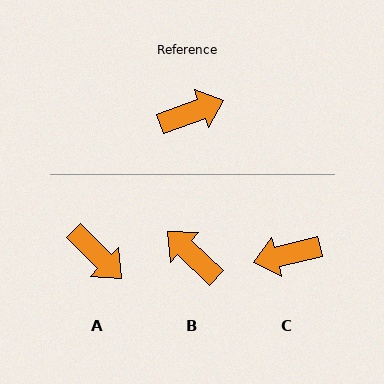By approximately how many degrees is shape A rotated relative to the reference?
Approximately 65 degrees clockwise.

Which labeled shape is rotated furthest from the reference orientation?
C, about 173 degrees away.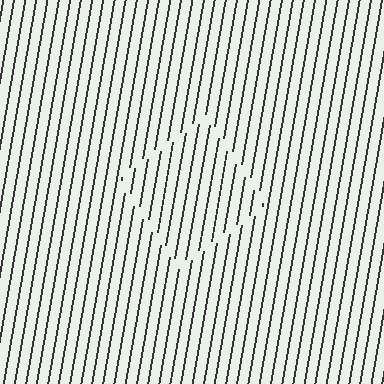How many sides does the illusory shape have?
4 sides — the line-ends trace a square.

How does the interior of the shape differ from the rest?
The interior of the shape contains the same grating, shifted by half a period — the contour is defined by the phase discontinuity where line-ends from the inner and outer gratings abut.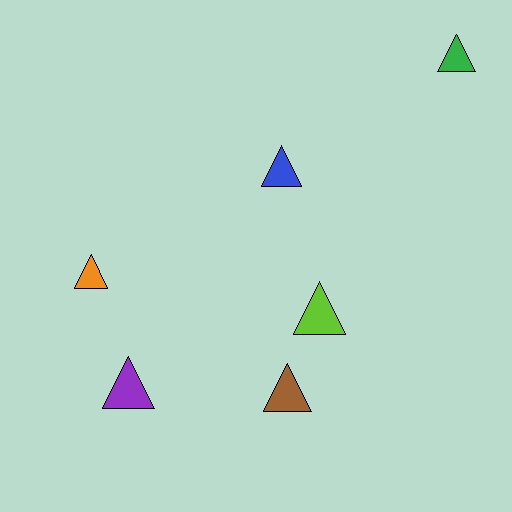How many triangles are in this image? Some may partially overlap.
There are 6 triangles.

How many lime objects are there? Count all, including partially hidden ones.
There is 1 lime object.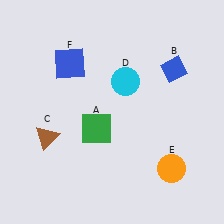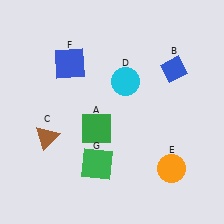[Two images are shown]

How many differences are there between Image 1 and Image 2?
There is 1 difference between the two images.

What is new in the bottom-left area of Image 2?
A green square (G) was added in the bottom-left area of Image 2.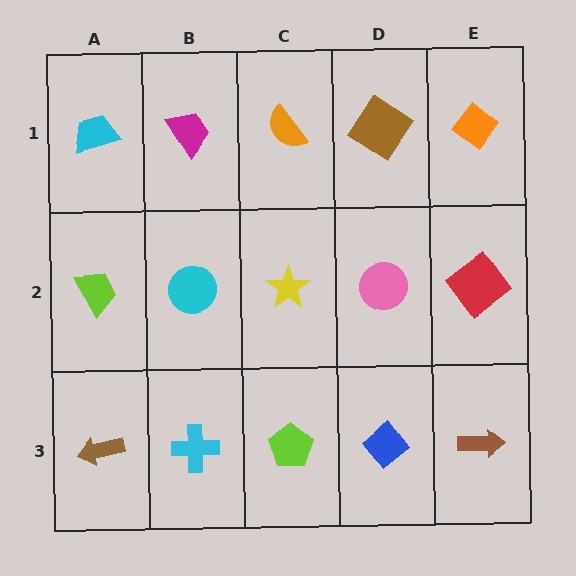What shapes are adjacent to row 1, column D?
A pink circle (row 2, column D), an orange semicircle (row 1, column C), an orange diamond (row 1, column E).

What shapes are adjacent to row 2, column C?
An orange semicircle (row 1, column C), a lime pentagon (row 3, column C), a cyan circle (row 2, column B), a pink circle (row 2, column D).